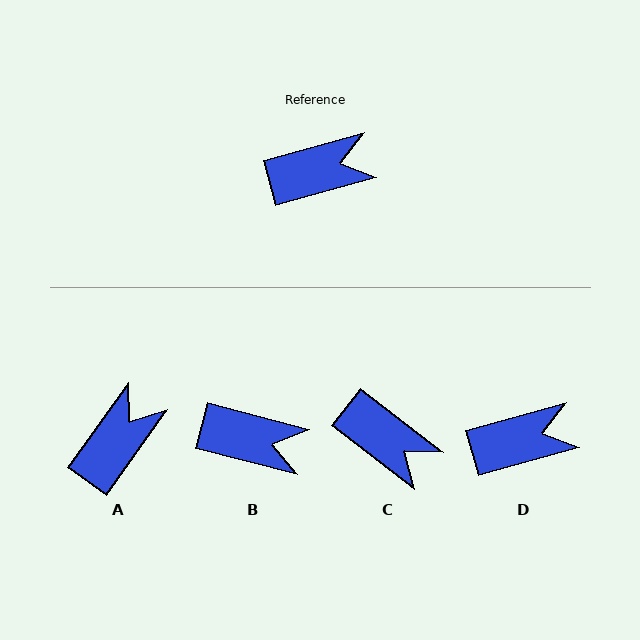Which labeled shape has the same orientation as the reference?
D.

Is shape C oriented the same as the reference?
No, it is off by about 53 degrees.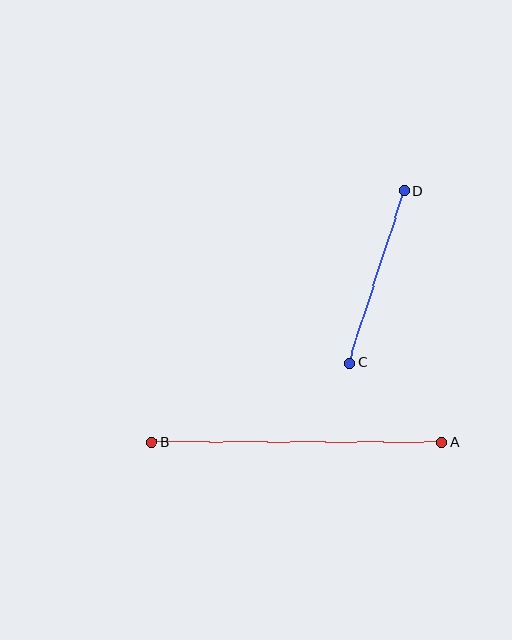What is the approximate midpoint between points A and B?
The midpoint is at approximately (297, 443) pixels.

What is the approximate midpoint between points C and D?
The midpoint is at approximately (377, 277) pixels.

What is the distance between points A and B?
The distance is approximately 290 pixels.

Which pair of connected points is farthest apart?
Points A and B are farthest apart.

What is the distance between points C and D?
The distance is approximately 181 pixels.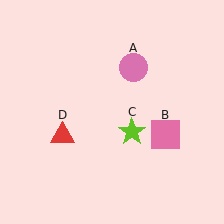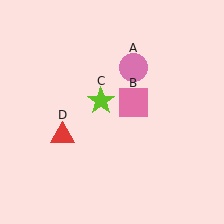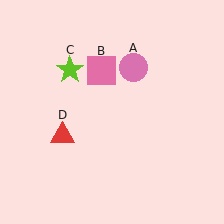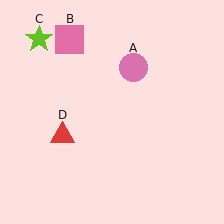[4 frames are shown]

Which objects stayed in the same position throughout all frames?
Pink circle (object A) and red triangle (object D) remained stationary.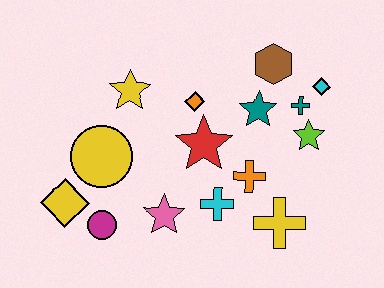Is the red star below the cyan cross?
No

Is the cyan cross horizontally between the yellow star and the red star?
No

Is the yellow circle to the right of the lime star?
No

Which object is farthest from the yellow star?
The yellow cross is farthest from the yellow star.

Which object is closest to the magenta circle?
The yellow diamond is closest to the magenta circle.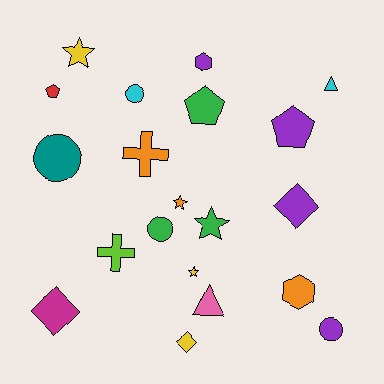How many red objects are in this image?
There is 1 red object.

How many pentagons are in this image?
There are 3 pentagons.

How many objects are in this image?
There are 20 objects.